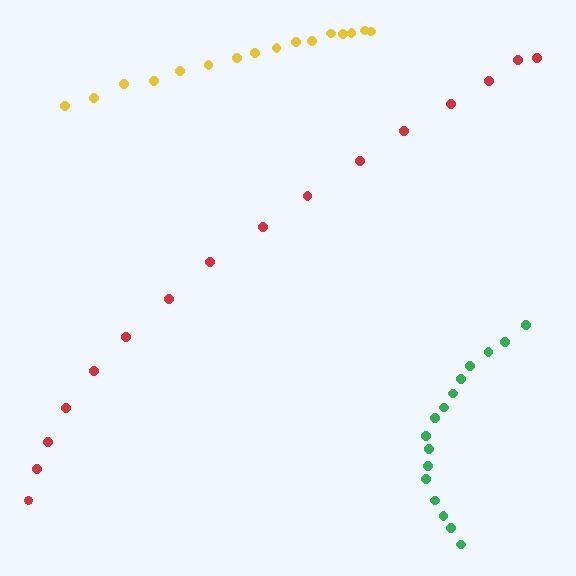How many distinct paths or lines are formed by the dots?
There are 3 distinct paths.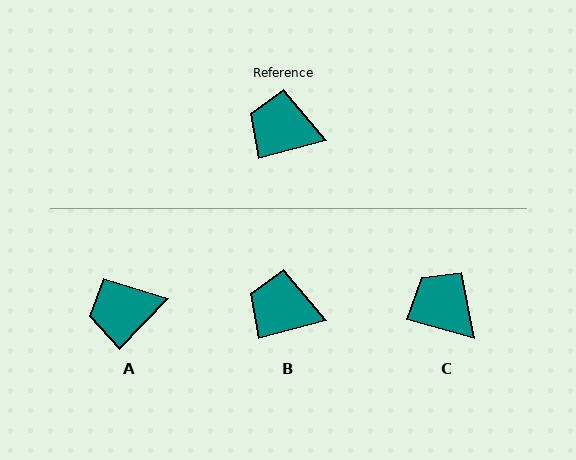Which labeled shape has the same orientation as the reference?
B.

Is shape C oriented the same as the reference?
No, it is off by about 29 degrees.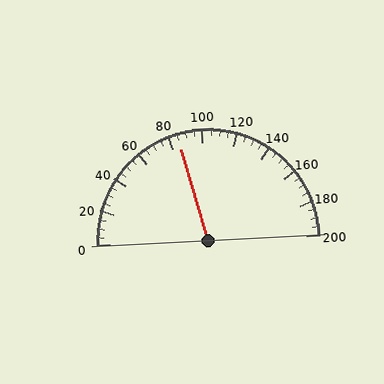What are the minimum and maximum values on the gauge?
The gauge ranges from 0 to 200.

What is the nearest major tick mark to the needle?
The nearest major tick mark is 80.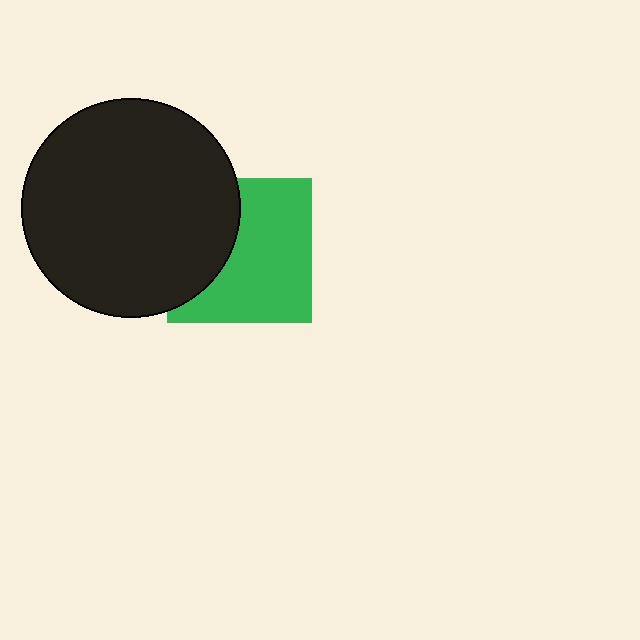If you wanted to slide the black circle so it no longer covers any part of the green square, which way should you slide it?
Slide it left — that is the most direct way to separate the two shapes.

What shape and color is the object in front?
The object in front is a black circle.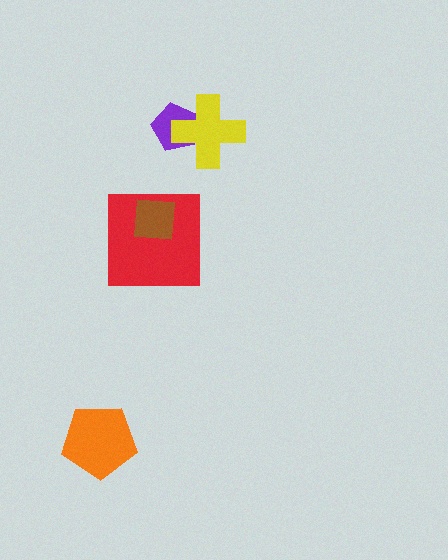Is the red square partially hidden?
Yes, it is partially covered by another shape.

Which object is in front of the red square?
The brown square is in front of the red square.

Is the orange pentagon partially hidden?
No, no other shape covers it.